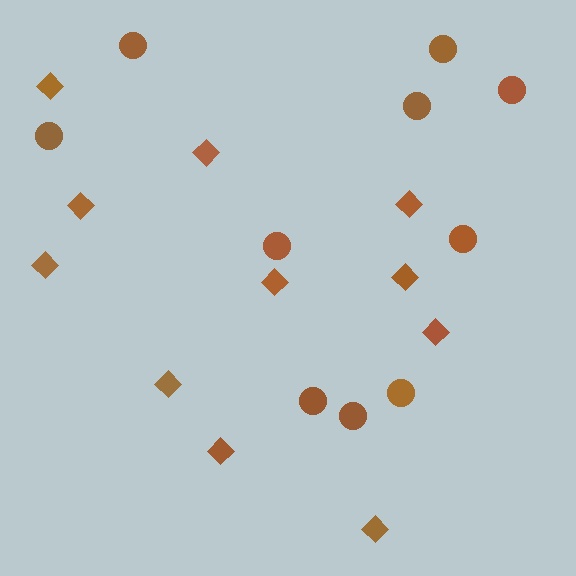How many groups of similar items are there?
There are 2 groups: one group of diamonds (11) and one group of circles (10).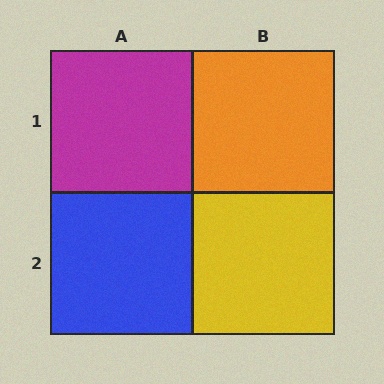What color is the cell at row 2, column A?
Blue.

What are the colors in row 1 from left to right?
Magenta, orange.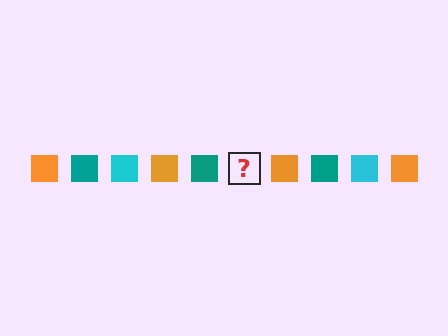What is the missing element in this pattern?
The missing element is a cyan square.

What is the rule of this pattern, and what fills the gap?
The rule is that the pattern cycles through orange, teal, cyan squares. The gap should be filled with a cyan square.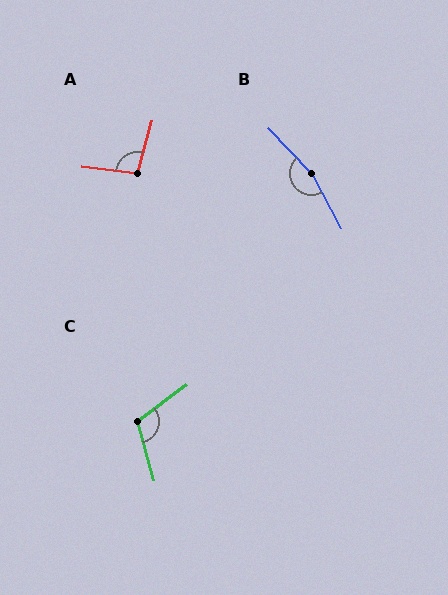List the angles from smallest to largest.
A (98°), C (112°), B (165°).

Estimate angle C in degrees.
Approximately 112 degrees.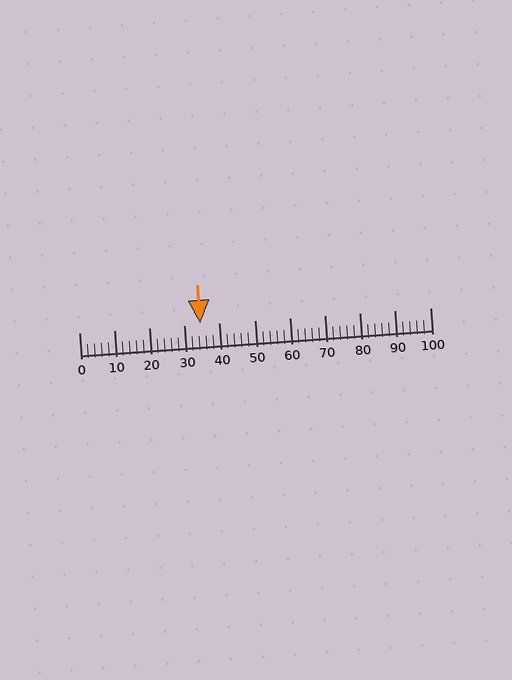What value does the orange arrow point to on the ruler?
The orange arrow points to approximately 34.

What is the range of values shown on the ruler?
The ruler shows values from 0 to 100.